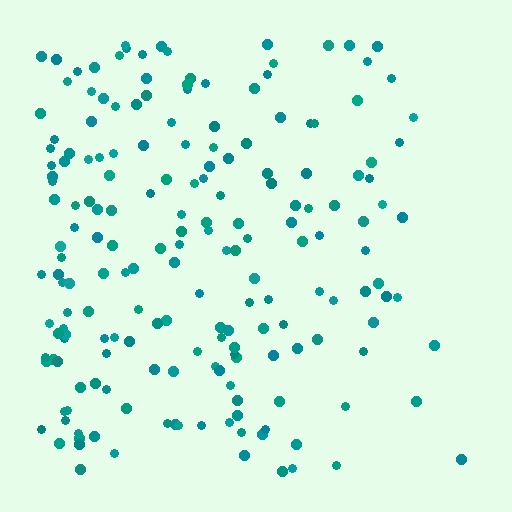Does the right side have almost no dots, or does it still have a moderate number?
Still a moderate number, just noticeably fewer than the left.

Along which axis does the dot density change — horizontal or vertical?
Horizontal.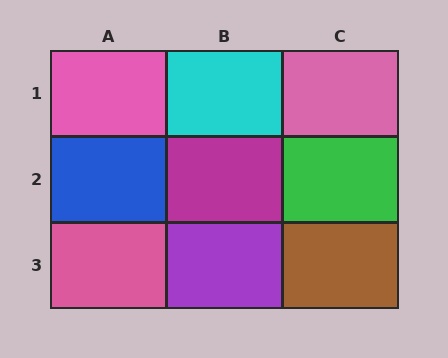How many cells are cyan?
1 cell is cyan.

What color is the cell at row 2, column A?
Blue.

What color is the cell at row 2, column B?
Magenta.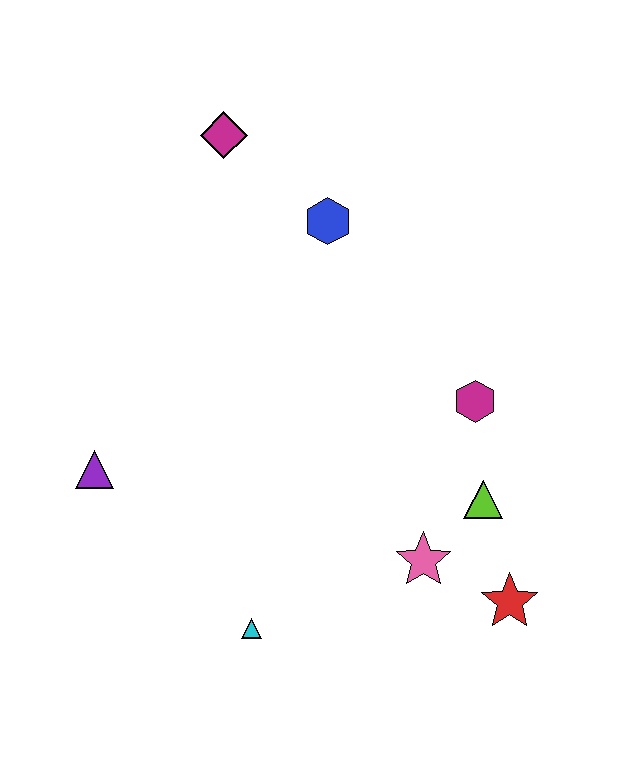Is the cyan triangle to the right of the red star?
No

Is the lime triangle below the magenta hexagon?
Yes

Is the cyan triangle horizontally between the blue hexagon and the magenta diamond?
Yes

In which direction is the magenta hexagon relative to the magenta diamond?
The magenta hexagon is below the magenta diamond.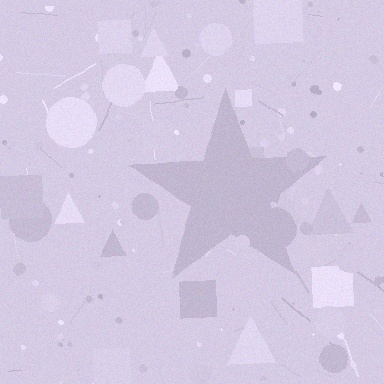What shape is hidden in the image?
A star is hidden in the image.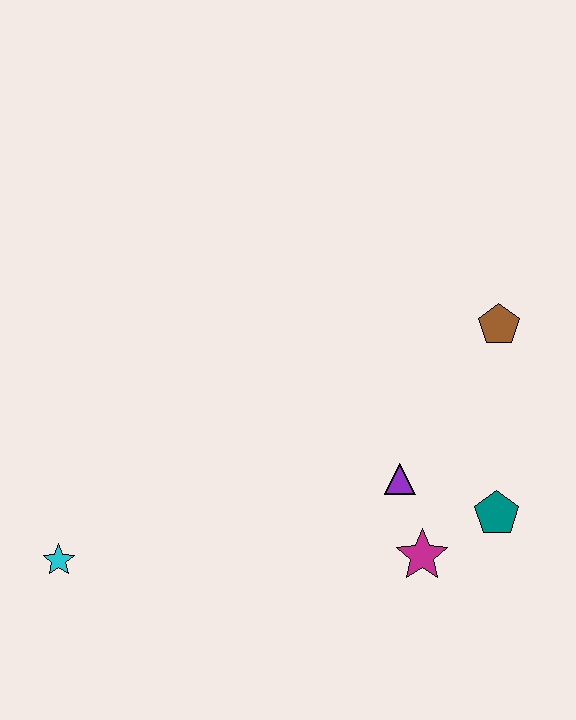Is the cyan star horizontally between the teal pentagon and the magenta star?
No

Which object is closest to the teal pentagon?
The magenta star is closest to the teal pentagon.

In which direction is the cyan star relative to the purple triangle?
The cyan star is to the left of the purple triangle.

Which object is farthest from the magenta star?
The cyan star is farthest from the magenta star.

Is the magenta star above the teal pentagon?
No